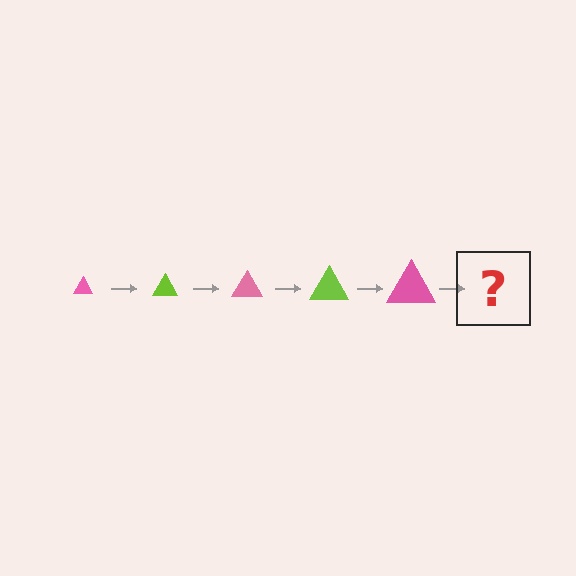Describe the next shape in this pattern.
It should be a lime triangle, larger than the previous one.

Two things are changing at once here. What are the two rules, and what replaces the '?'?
The two rules are that the triangle grows larger each step and the color cycles through pink and lime. The '?' should be a lime triangle, larger than the previous one.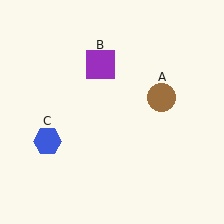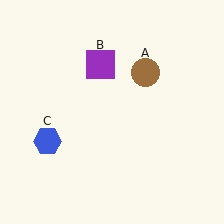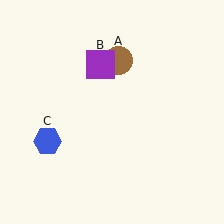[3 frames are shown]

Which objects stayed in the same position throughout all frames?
Purple square (object B) and blue hexagon (object C) remained stationary.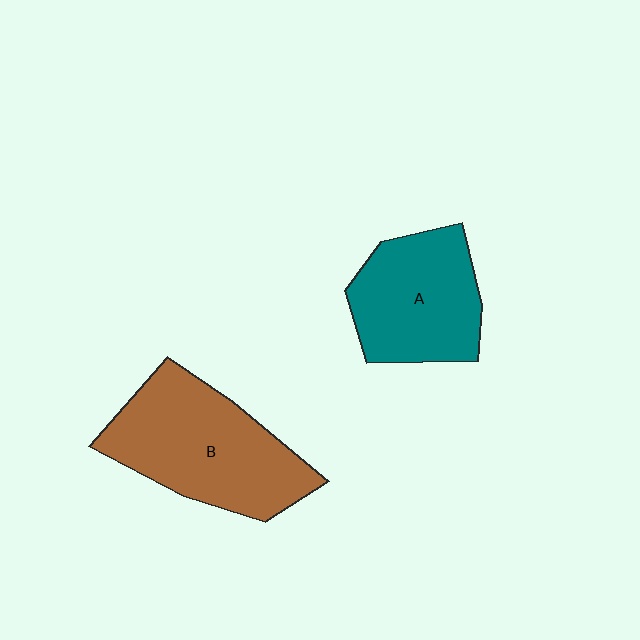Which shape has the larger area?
Shape B (brown).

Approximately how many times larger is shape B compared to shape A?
Approximately 1.3 times.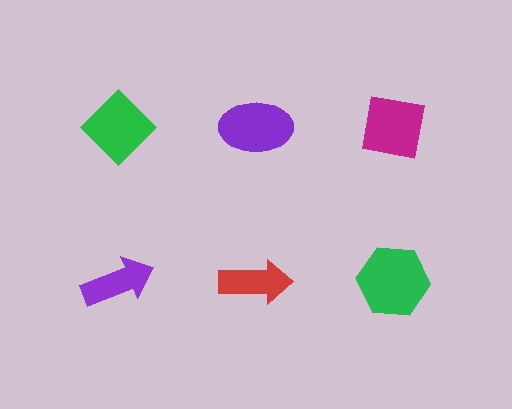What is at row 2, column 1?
A purple arrow.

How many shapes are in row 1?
3 shapes.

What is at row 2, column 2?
A red arrow.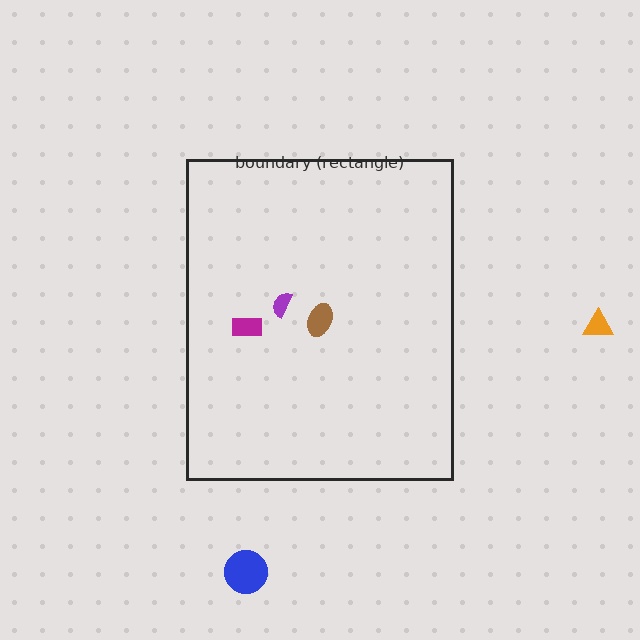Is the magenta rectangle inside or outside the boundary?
Inside.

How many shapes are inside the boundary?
3 inside, 2 outside.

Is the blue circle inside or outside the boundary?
Outside.